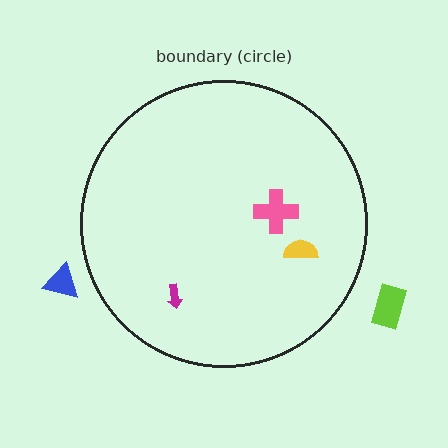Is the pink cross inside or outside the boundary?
Inside.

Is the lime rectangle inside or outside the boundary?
Outside.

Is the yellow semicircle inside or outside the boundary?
Inside.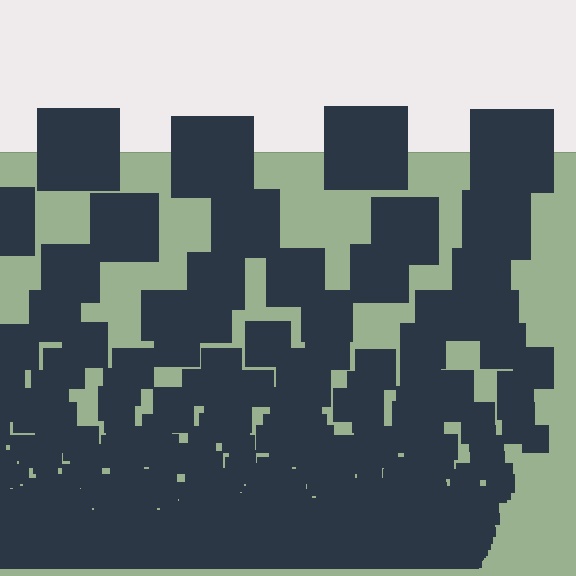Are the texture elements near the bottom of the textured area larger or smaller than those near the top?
Smaller. The gradient is inverted — elements near the bottom are smaller and denser.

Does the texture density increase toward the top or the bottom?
Density increases toward the bottom.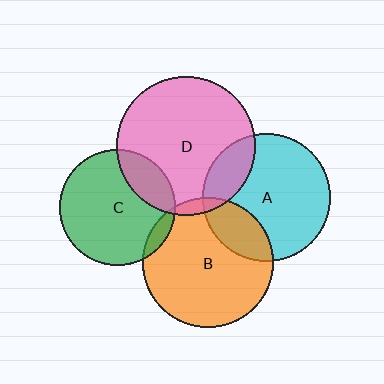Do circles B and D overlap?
Yes.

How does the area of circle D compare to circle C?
Approximately 1.4 times.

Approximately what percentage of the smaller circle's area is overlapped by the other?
Approximately 5%.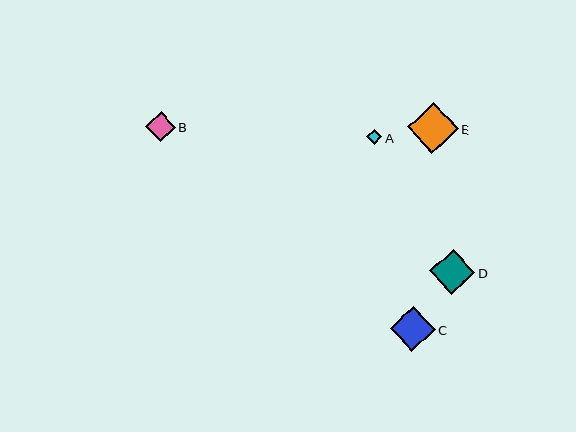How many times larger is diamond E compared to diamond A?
Diamond E is approximately 3.3 times the size of diamond A.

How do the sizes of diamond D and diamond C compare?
Diamond D and diamond C are approximately the same size.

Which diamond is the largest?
Diamond E is the largest with a size of approximately 50 pixels.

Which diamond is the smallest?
Diamond A is the smallest with a size of approximately 15 pixels.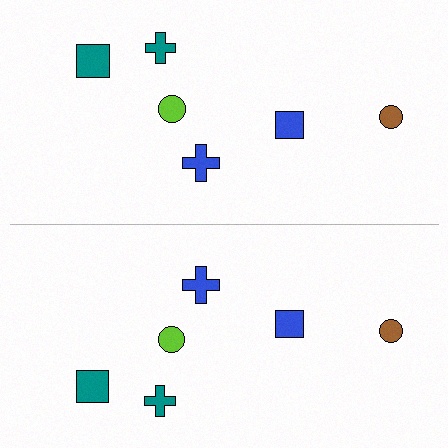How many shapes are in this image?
There are 12 shapes in this image.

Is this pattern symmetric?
Yes, this pattern has bilateral (reflection) symmetry.